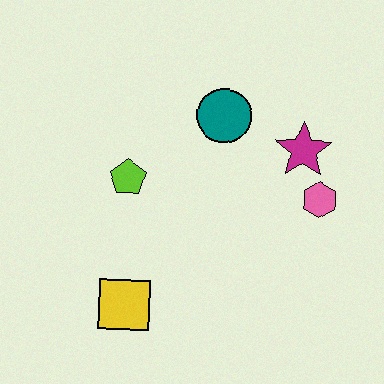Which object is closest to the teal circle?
The magenta star is closest to the teal circle.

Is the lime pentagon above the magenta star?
No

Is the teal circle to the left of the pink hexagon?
Yes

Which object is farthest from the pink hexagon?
The yellow square is farthest from the pink hexagon.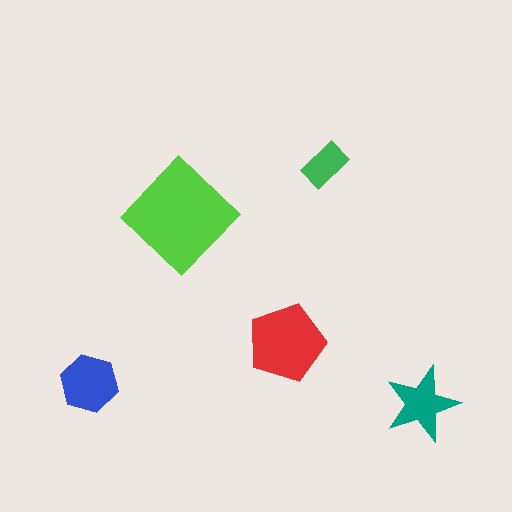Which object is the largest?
The lime diamond.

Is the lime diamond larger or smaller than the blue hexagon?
Larger.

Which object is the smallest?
The green rectangle.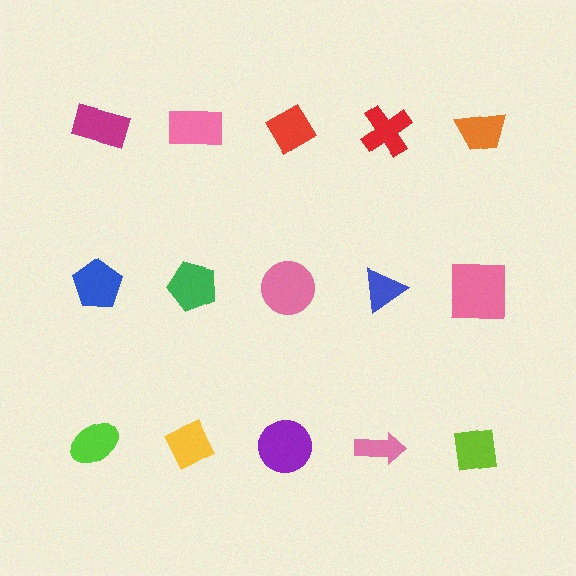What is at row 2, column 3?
A pink circle.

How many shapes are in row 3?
5 shapes.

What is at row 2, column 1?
A blue pentagon.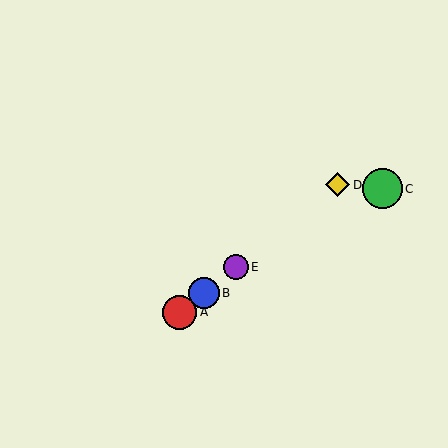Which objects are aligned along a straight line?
Objects A, B, D, E are aligned along a straight line.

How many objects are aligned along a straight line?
4 objects (A, B, D, E) are aligned along a straight line.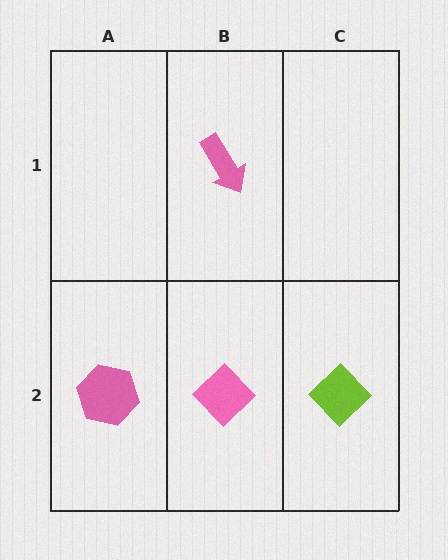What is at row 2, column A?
A pink hexagon.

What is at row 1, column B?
A pink arrow.